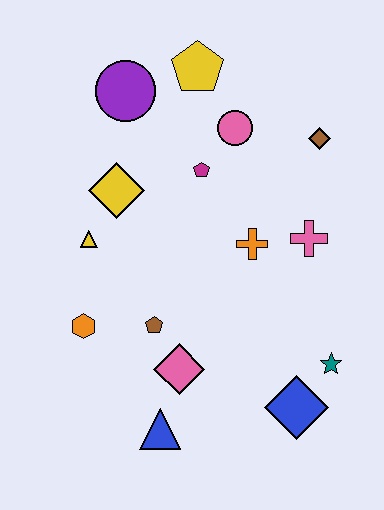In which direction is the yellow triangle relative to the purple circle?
The yellow triangle is below the purple circle.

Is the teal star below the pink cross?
Yes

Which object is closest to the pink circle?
The magenta pentagon is closest to the pink circle.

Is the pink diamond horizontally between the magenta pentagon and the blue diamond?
No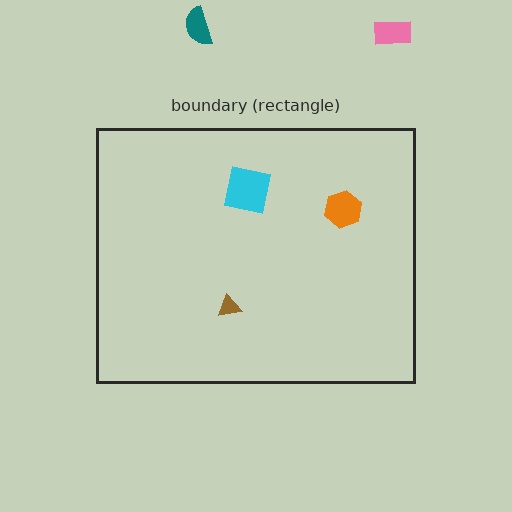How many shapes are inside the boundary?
3 inside, 2 outside.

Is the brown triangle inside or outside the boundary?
Inside.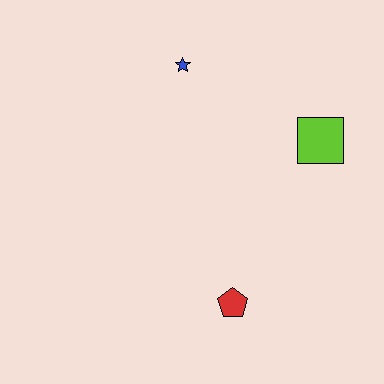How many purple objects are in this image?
There are no purple objects.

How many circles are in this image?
There are no circles.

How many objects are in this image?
There are 3 objects.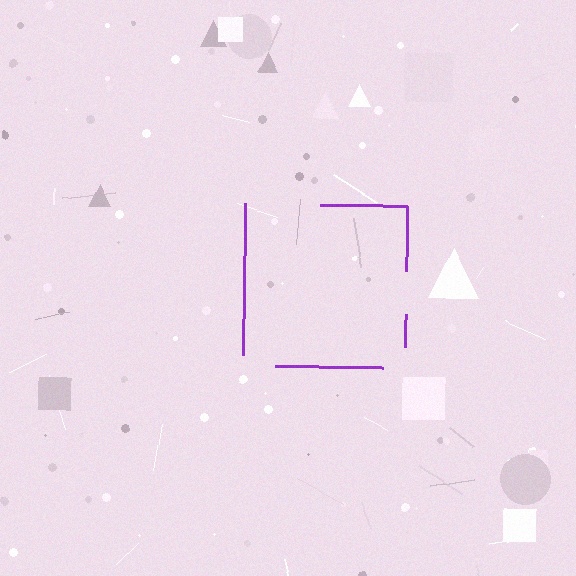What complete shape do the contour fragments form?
The contour fragments form a square.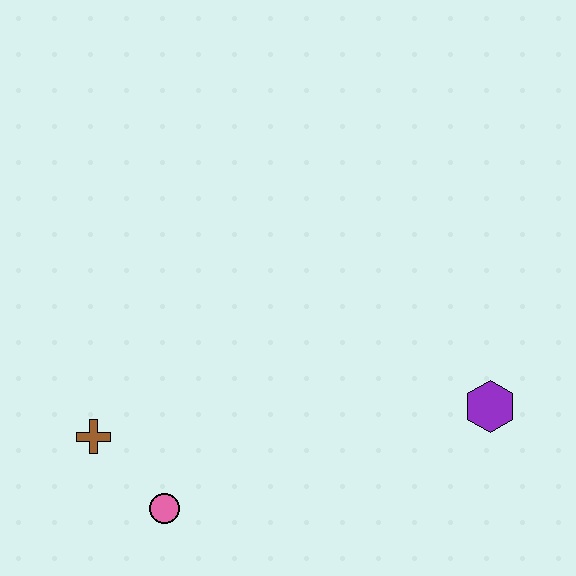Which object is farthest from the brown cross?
The purple hexagon is farthest from the brown cross.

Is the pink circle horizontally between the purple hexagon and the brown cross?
Yes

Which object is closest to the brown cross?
The pink circle is closest to the brown cross.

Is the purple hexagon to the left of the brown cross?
No